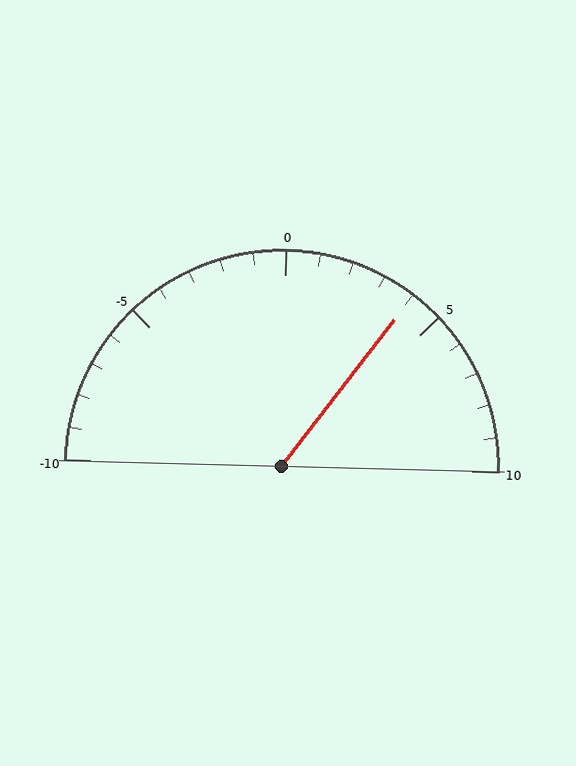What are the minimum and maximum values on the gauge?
The gauge ranges from -10 to 10.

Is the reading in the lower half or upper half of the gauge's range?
The reading is in the upper half of the range (-10 to 10).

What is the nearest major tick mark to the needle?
The nearest major tick mark is 5.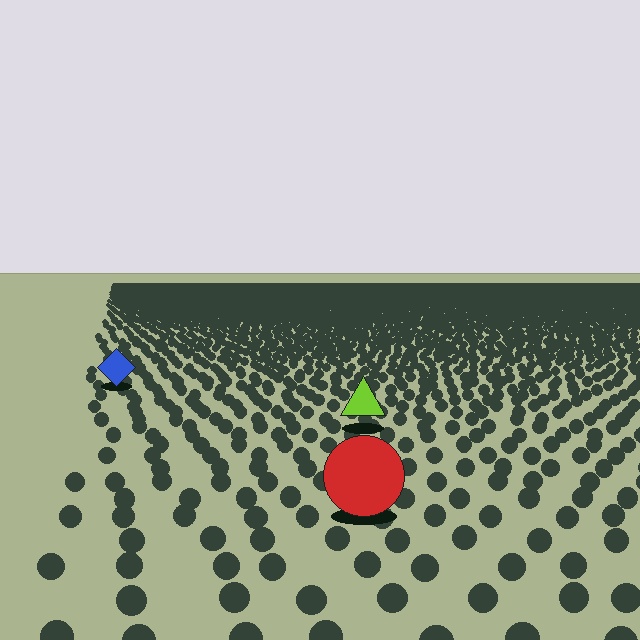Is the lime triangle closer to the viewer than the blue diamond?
Yes. The lime triangle is closer — you can tell from the texture gradient: the ground texture is coarser near it.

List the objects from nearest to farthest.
From nearest to farthest: the red circle, the lime triangle, the blue diamond.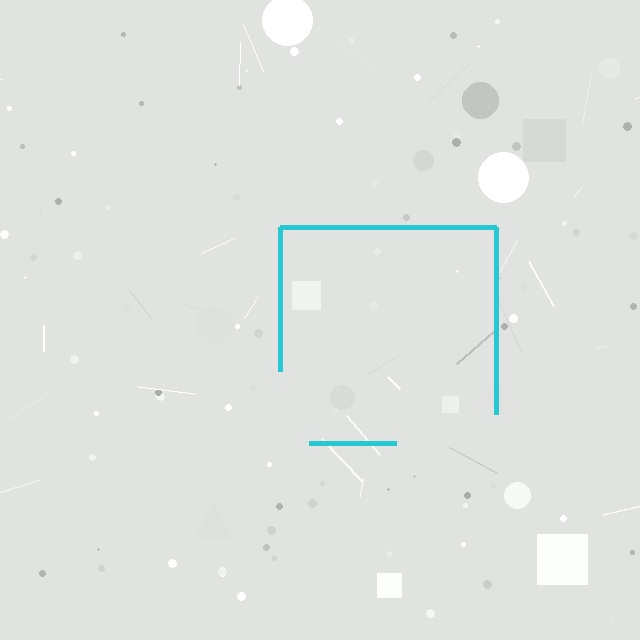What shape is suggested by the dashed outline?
The dashed outline suggests a square.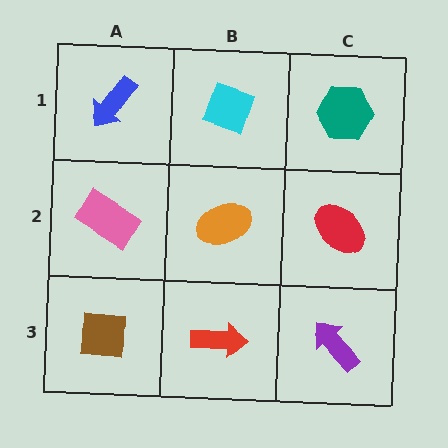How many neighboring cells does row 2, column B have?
4.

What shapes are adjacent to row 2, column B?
A cyan diamond (row 1, column B), a red arrow (row 3, column B), a pink rectangle (row 2, column A), a red ellipse (row 2, column C).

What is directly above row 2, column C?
A teal hexagon.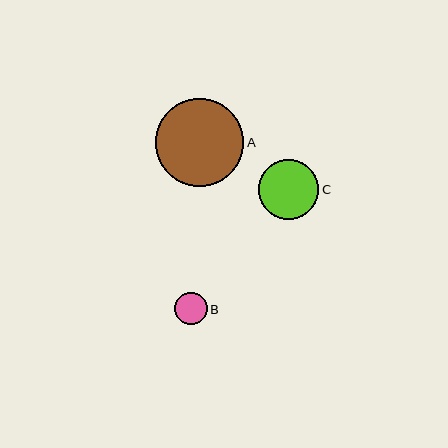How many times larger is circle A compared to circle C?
Circle A is approximately 1.5 times the size of circle C.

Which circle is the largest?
Circle A is the largest with a size of approximately 88 pixels.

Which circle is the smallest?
Circle B is the smallest with a size of approximately 32 pixels.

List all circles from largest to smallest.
From largest to smallest: A, C, B.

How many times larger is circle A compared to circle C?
Circle A is approximately 1.5 times the size of circle C.